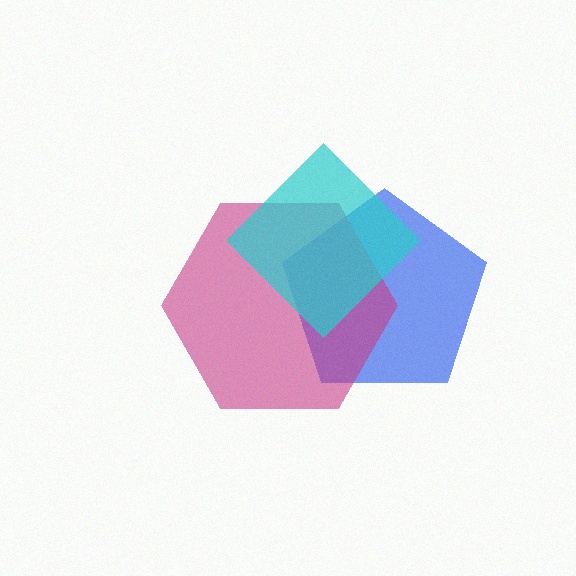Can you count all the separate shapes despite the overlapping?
Yes, there are 3 separate shapes.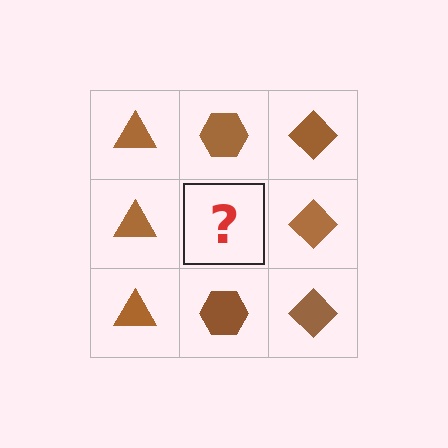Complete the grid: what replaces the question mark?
The question mark should be replaced with a brown hexagon.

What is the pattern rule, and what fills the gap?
The rule is that each column has a consistent shape. The gap should be filled with a brown hexagon.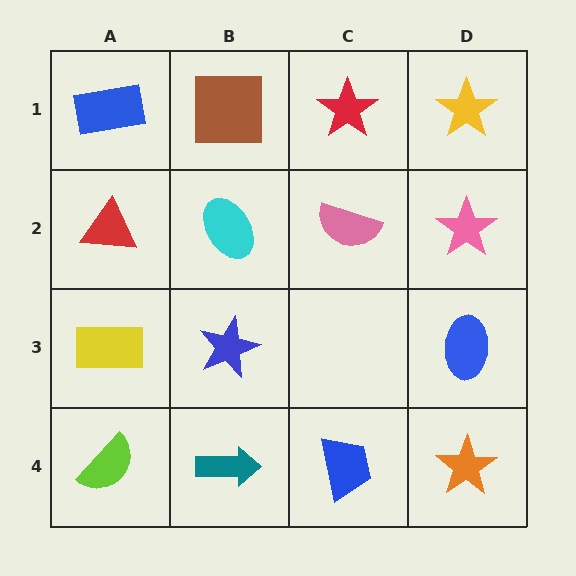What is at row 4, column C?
A blue trapezoid.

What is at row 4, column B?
A teal arrow.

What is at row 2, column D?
A pink star.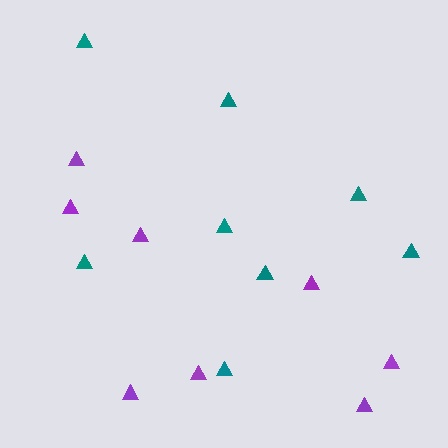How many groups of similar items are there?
There are 2 groups: one group of purple triangles (8) and one group of teal triangles (8).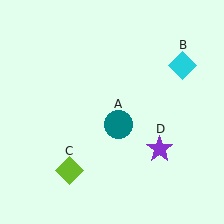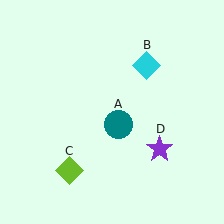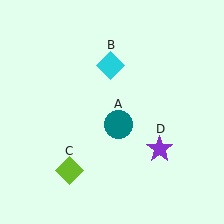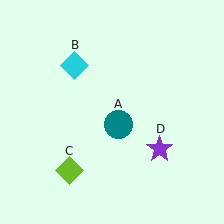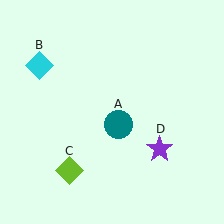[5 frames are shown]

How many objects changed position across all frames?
1 object changed position: cyan diamond (object B).